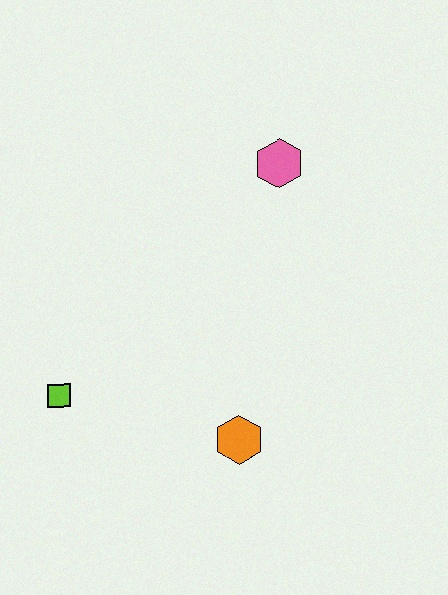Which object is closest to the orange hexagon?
The lime square is closest to the orange hexagon.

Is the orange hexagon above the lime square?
No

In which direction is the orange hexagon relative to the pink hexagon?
The orange hexagon is below the pink hexagon.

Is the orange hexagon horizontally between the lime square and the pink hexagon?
Yes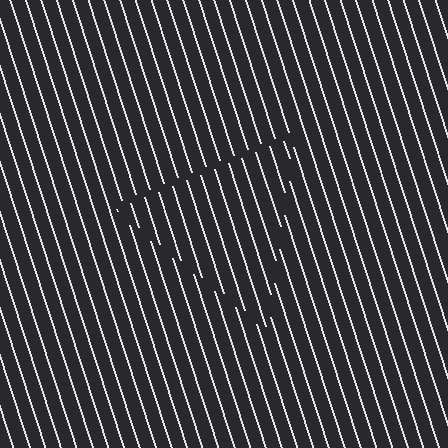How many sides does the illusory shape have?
3 sides — the line-ends trace a triangle.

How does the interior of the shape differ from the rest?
The interior of the shape contains the same grating, shifted by half a period — the contour is defined by the phase discontinuity where line-ends from the inner and outer gratings abut.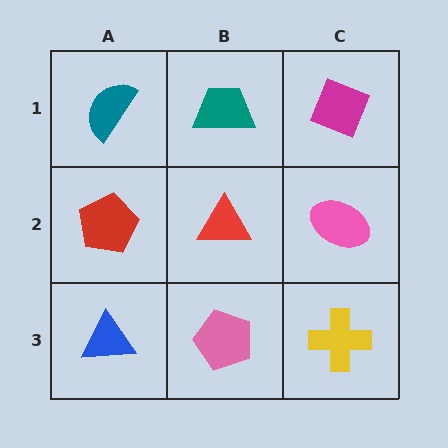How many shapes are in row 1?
3 shapes.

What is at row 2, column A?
A red pentagon.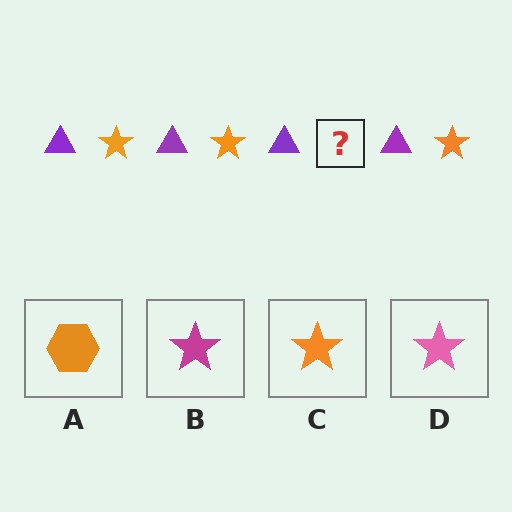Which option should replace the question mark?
Option C.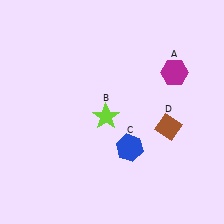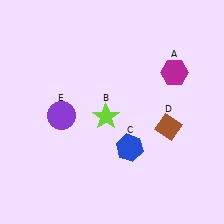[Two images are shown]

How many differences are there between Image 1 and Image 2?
There is 1 difference between the two images.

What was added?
A purple circle (E) was added in Image 2.